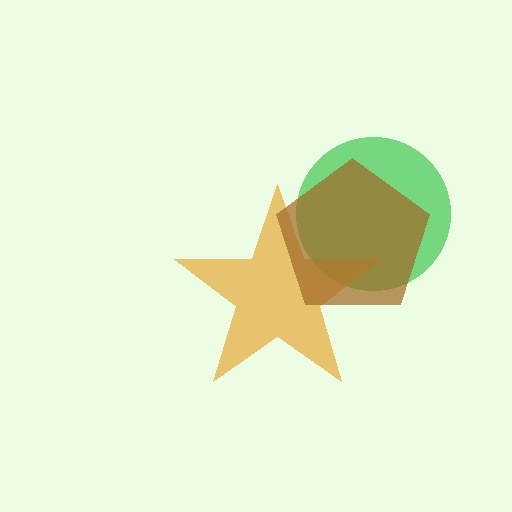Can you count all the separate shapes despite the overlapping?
Yes, there are 3 separate shapes.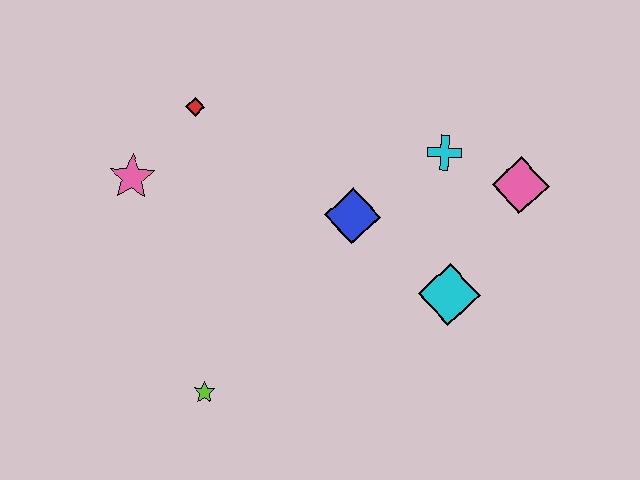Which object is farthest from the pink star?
The pink diamond is farthest from the pink star.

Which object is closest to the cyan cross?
The pink diamond is closest to the cyan cross.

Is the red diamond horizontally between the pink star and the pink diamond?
Yes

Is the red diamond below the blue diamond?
No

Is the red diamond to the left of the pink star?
No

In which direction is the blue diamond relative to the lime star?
The blue diamond is above the lime star.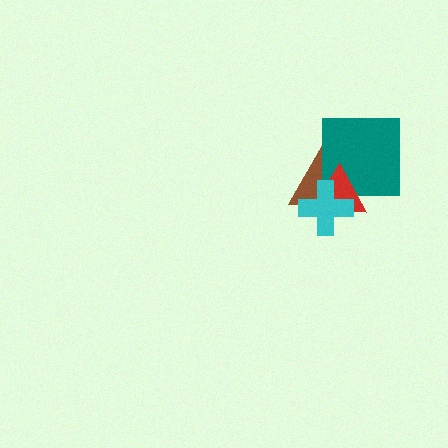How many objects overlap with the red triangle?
3 objects overlap with the red triangle.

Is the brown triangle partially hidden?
Yes, it is partially covered by another shape.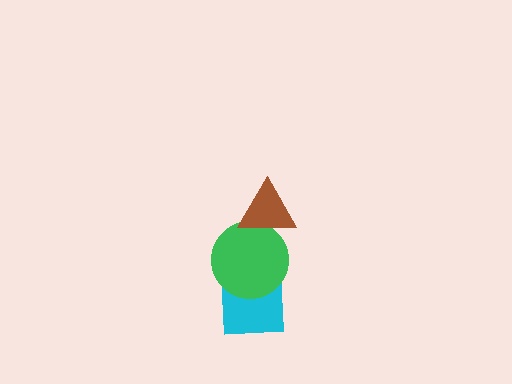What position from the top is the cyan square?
The cyan square is 3rd from the top.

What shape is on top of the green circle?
The brown triangle is on top of the green circle.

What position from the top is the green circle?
The green circle is 2nd from the top.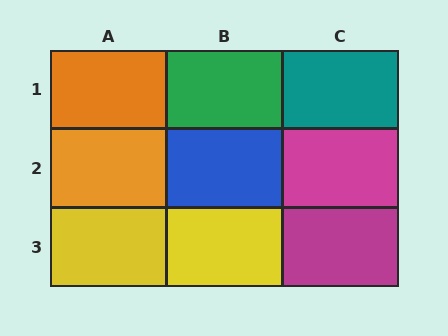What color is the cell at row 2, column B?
Blue.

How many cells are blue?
1 cell is blue.